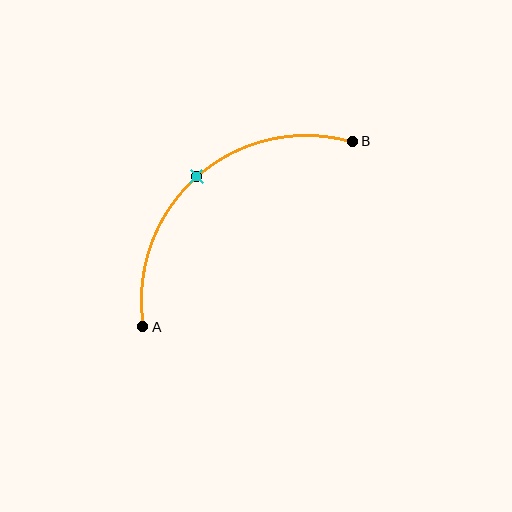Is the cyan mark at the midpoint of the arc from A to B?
Yes. The cyan mark lies on the arc at equal arc-length from both A and B — it is the arc midpoint.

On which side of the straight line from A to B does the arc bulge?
The arc bulges above and to the left of the straight line connecting A and B.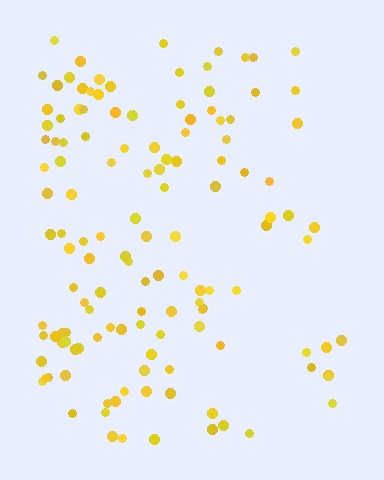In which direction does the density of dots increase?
From right to left, with the left side densest.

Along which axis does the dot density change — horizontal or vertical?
Horizontal.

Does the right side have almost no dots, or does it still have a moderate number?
Still a moderate number, just noticeably fewer than the left.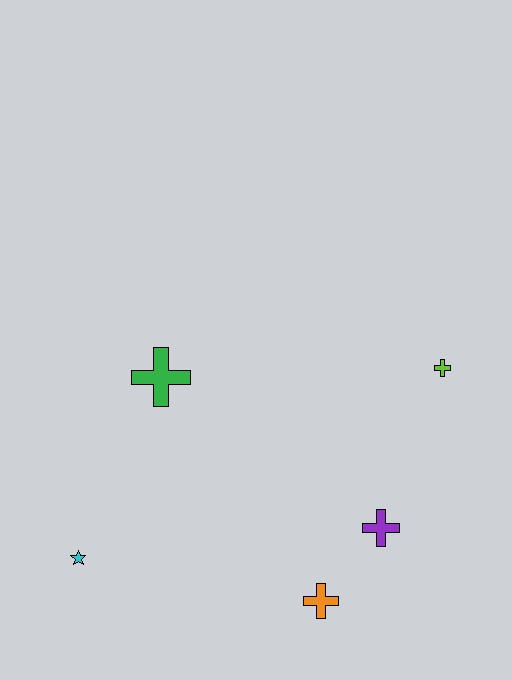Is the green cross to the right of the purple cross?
No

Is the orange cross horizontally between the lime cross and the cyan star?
Yes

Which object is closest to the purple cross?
The orange cross is closest to the purple cross.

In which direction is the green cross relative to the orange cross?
The green cross is above the orange cross.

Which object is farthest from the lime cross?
The cyan star is farthest from the lime cross.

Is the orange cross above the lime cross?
No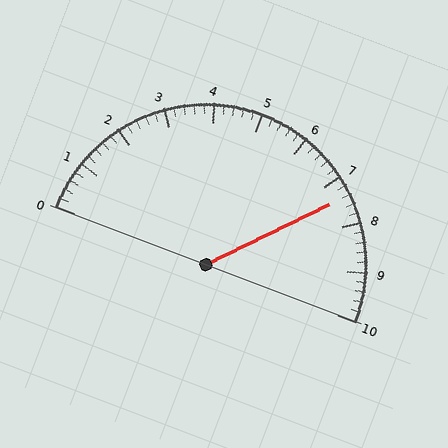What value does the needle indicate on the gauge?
The needle indicates approximately 7.4.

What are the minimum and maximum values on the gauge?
The gauge ranges from 0 to 10.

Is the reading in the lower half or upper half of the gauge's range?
The reading is in the upper half of the range (0 to 10).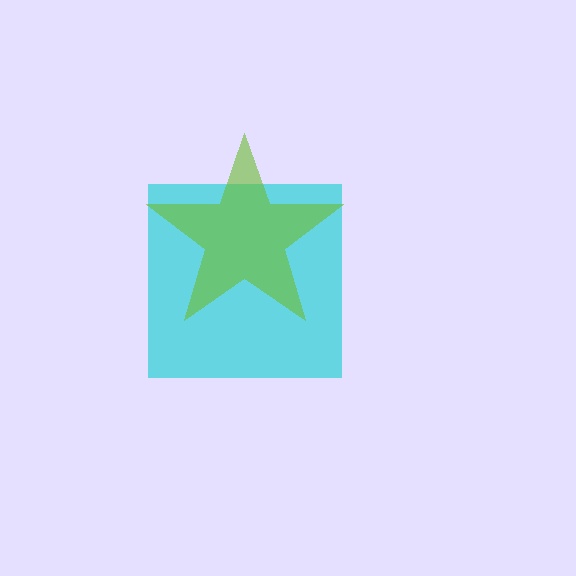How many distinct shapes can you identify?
There are 2 distinct shapes: a cyan square, a lime star.